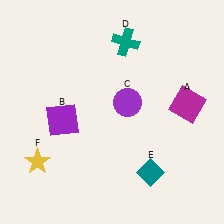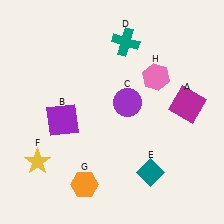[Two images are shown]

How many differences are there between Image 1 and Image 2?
There are 2 differences between the two images.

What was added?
An orange hexagon (G), a pink hexagon (H) were added in Image 2.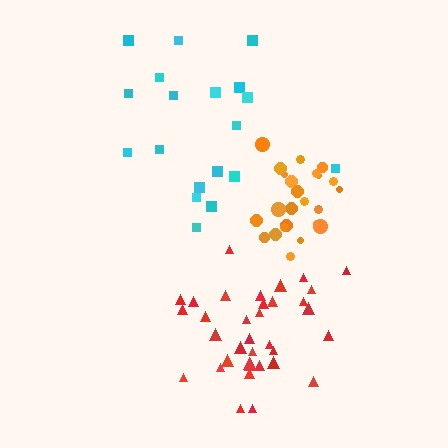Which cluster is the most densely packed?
Orange.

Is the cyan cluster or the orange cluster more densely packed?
Orange.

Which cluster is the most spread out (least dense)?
Cyan.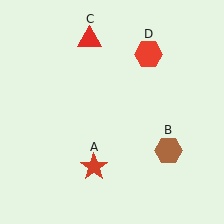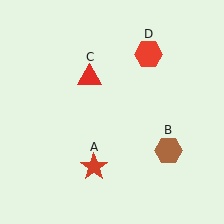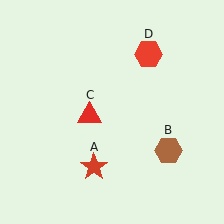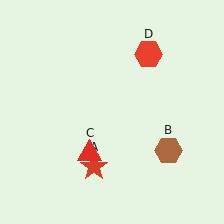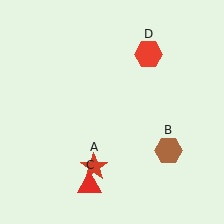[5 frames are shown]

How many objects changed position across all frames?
1 object changed position: red triangle (object C).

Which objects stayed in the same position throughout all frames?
Red star (object A) and brown hexagon (object B) and red hexagon (object D) remained stationary.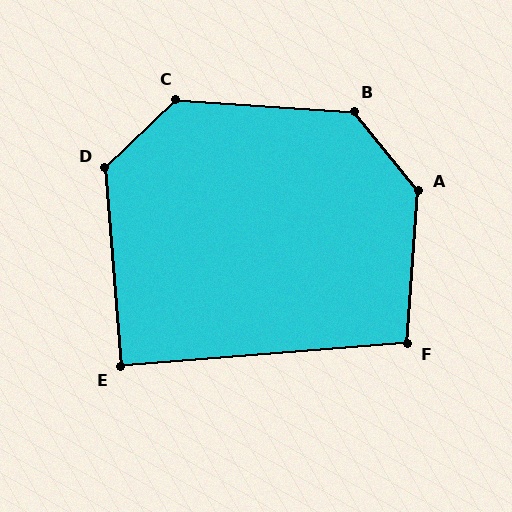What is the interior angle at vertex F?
Approximately 99 degrees (obtuse).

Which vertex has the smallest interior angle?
E, at approximately 90 degrees.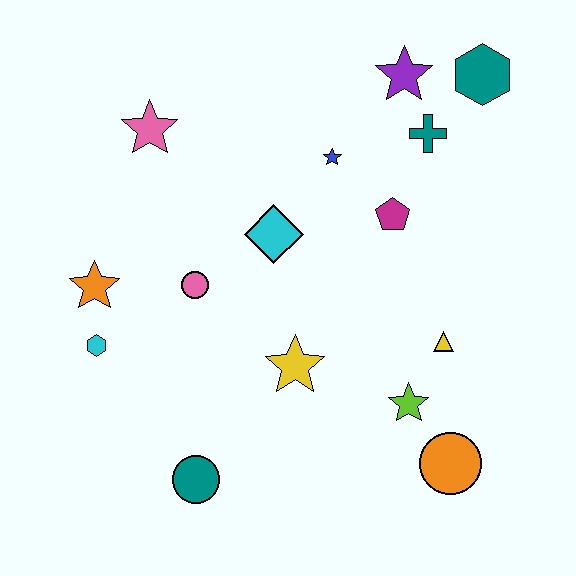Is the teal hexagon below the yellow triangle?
No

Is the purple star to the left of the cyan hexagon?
No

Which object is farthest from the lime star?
The pink star is farthest from the lime star.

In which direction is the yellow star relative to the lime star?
The yellow star is to the left of the lime star.